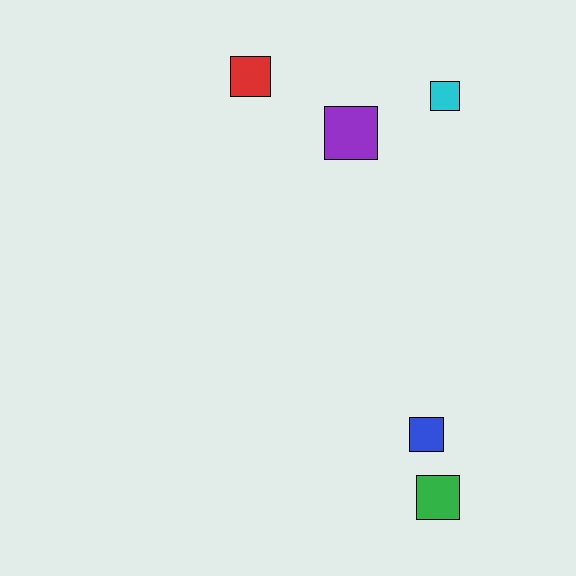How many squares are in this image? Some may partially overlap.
There are 5 squares.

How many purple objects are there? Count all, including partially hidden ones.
There is 1 purple object.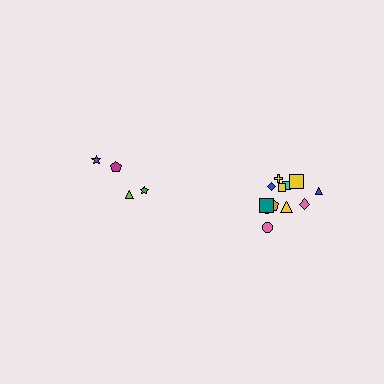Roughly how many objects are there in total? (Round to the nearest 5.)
Roughly 15 objects in total.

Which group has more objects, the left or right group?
The right group.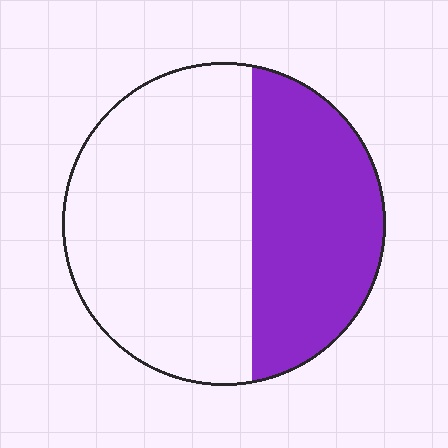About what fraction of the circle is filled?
About two fifths (2/5).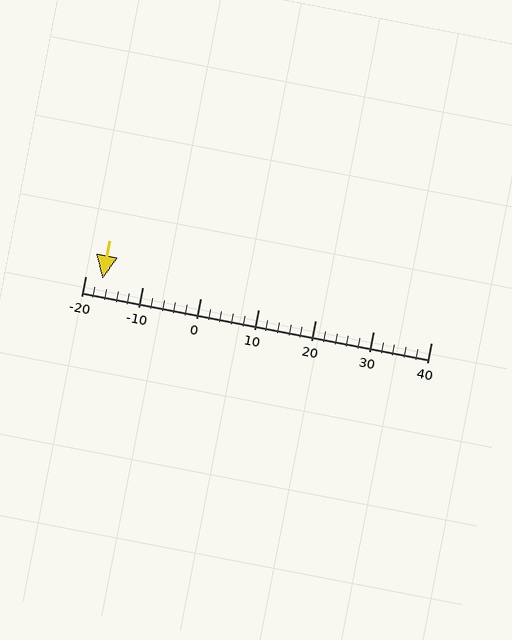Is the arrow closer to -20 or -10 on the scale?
The arrow is closer to -20.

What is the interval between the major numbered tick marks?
The major tick marks are spaced 10 units apart.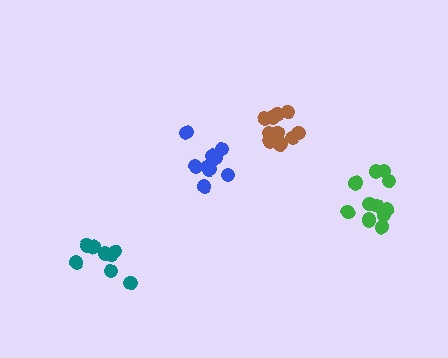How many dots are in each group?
Group 1: 10 dots, Group 2: 12 dots, Group 3: 11 dots, Group 4: 8 dots (41 total).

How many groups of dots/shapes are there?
There are 4 groups.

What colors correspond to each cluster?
The clusters are colored: blue, green, brown, teal.